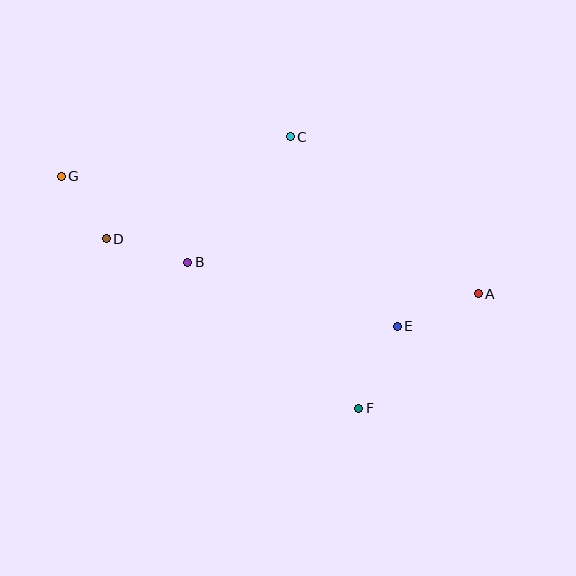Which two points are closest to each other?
Points D and G are closest to each other.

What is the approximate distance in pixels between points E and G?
The distance between E and G is approximately 368 pixels.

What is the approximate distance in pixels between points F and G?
The distance between F and G is approximately 378 pixels.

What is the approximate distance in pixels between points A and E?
The distance between A and E is approximately 87 pixels.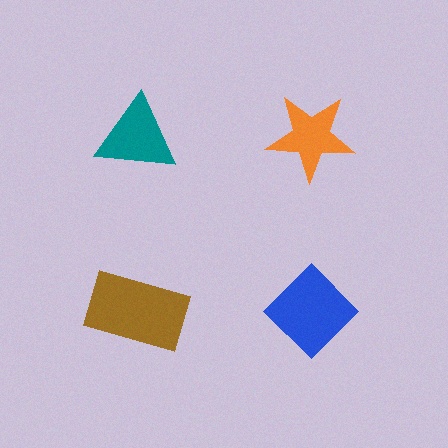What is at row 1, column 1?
A teal triangle.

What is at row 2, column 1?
A brown rectangle.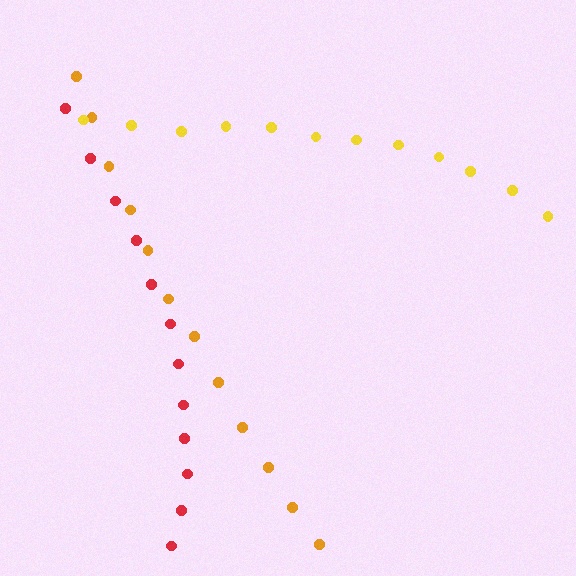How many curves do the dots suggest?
There are 3 distinct paths.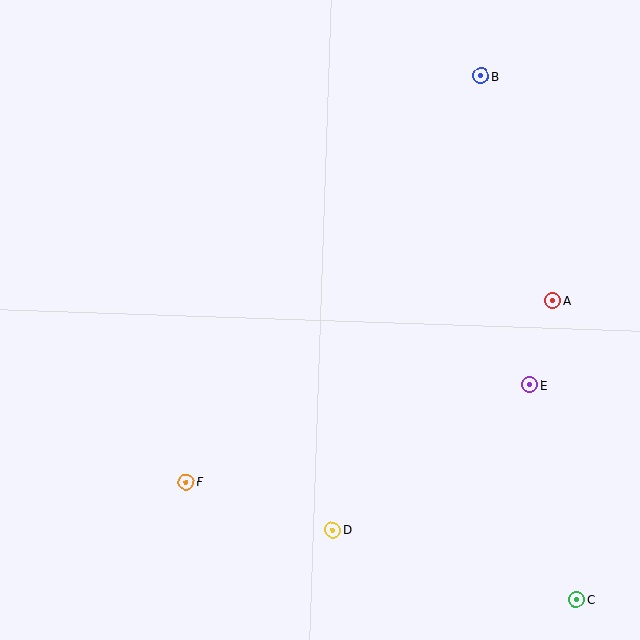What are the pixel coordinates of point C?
Point C is at (577, 600).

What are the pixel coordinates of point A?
Point A is at (553, 301).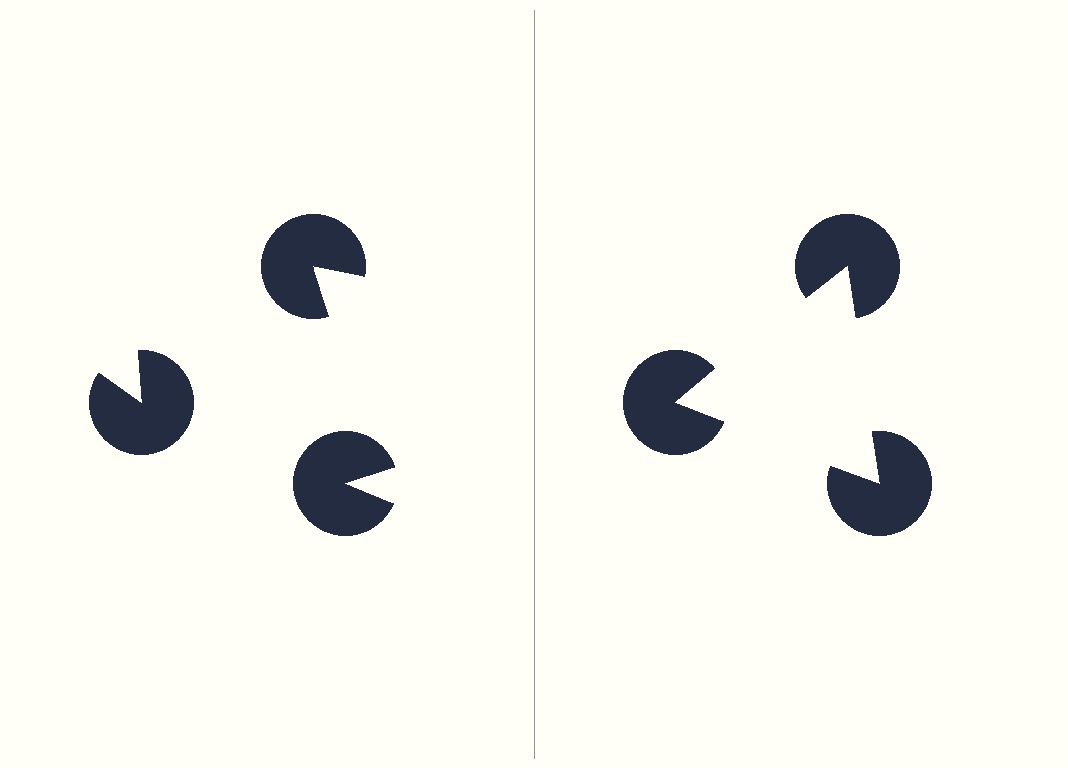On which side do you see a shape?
An illusory triangle appears on the right side. On the left side the wedge cuts are rotated, so no coherent shape forms.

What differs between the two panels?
The pac-man discs are positioned identically on both sides; only the wedge orientations differ. On the right they align to a triangle; on the left they are misaligned.